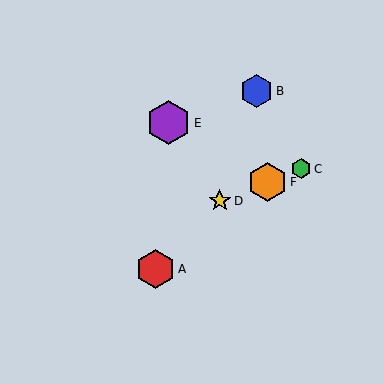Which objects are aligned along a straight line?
Objects C, D, F are aligned along a straight line.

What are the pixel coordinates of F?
Object F is at (267, 182).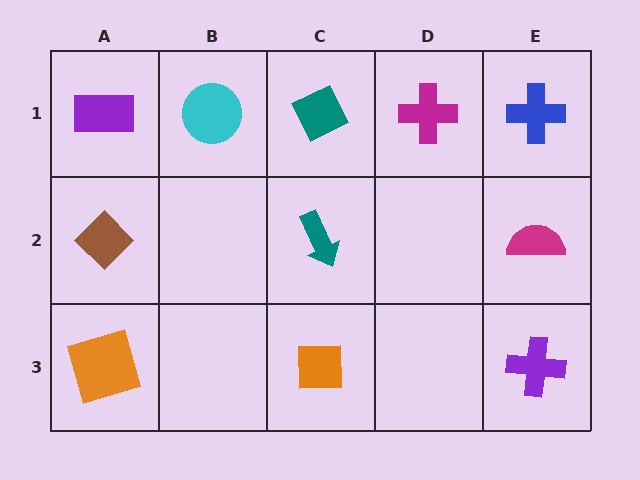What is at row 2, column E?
A magenta semicircle.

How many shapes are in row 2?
3 shapes.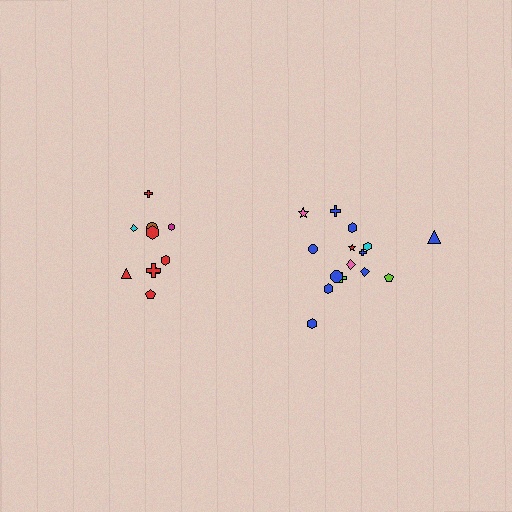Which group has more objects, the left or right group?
The right group.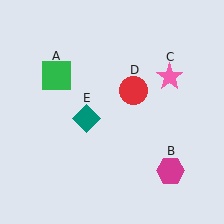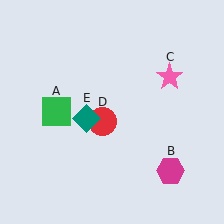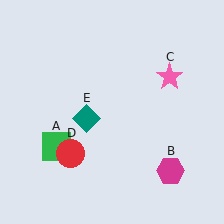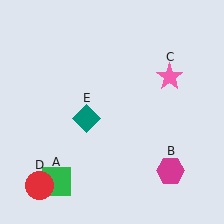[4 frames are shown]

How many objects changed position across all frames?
2 objects changed position: green square (object A), red circle (object D).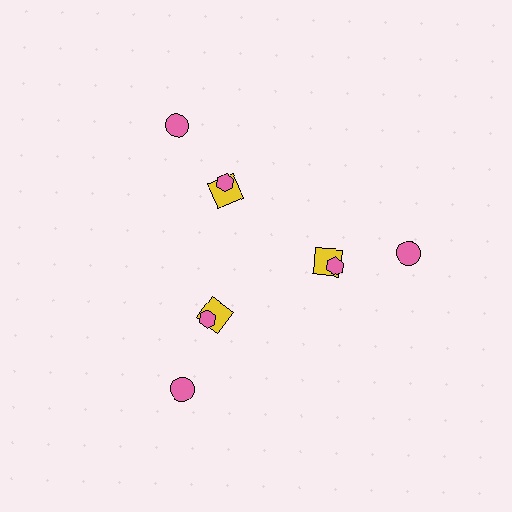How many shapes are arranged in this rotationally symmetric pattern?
There are 9 shapes, arranged in 3 groups of 3.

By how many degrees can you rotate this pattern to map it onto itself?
The pattern maps onto itself every 120 degrees of rotation.